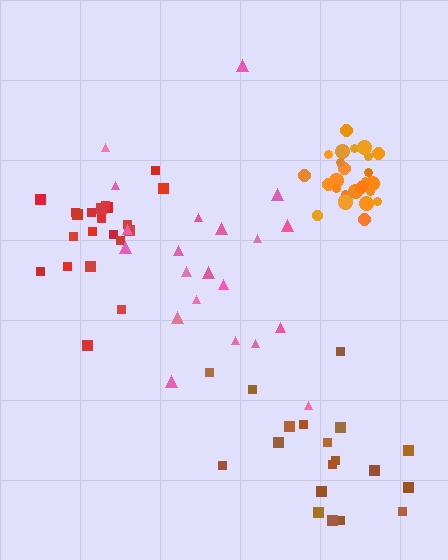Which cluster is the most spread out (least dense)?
Brown.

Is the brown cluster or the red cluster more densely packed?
Red.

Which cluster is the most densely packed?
Orange.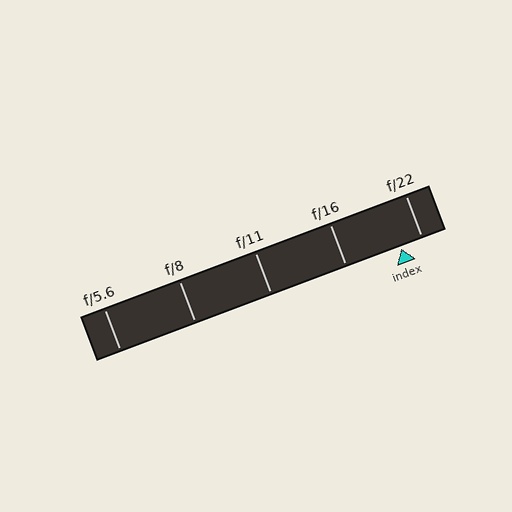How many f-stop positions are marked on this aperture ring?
There are 5 f-stop positions marked.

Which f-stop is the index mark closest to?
The index mark is closest to f/22.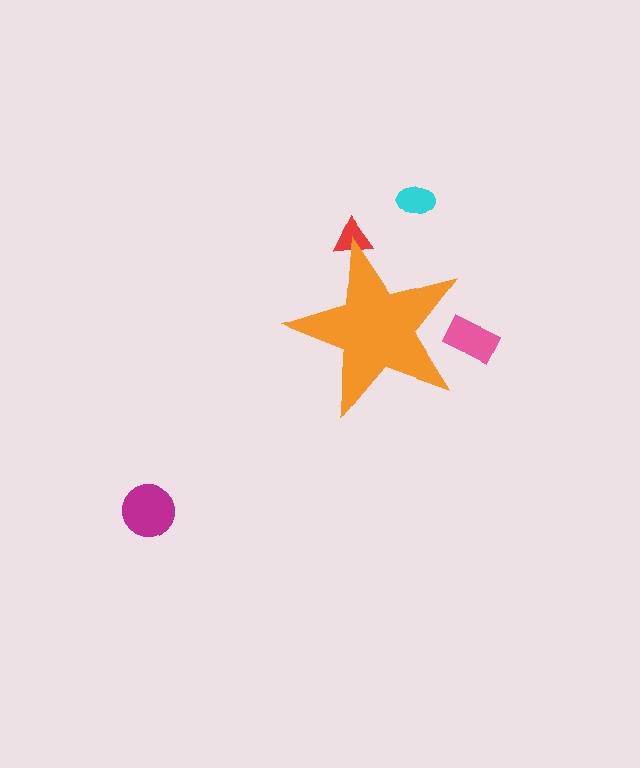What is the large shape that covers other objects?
An orange star.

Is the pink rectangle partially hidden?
Yes, the pink rectangle is partially hidden behind the orange star.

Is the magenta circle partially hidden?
No, the magenta circle is fully visible.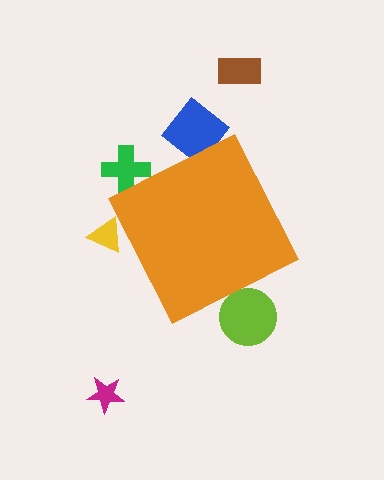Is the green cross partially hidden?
Yes, the green cross is partially hidden behind the orange diamond.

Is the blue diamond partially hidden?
Yes, the blue diamond is partially hidden behind the orange diamond.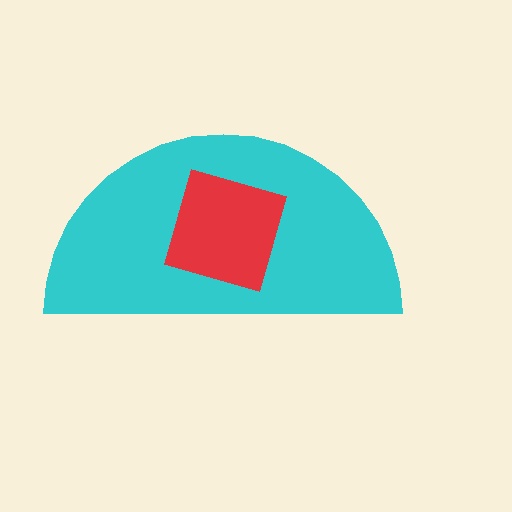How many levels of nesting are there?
2.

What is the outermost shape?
The cyan semicircle.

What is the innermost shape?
The red diamond.